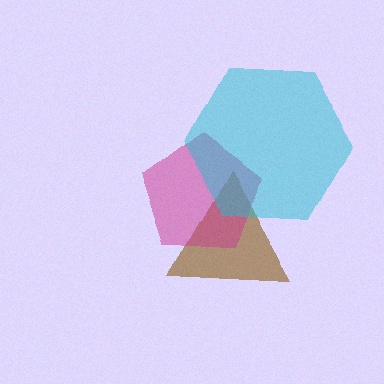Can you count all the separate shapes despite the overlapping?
Yes, there are 3 separate shapes.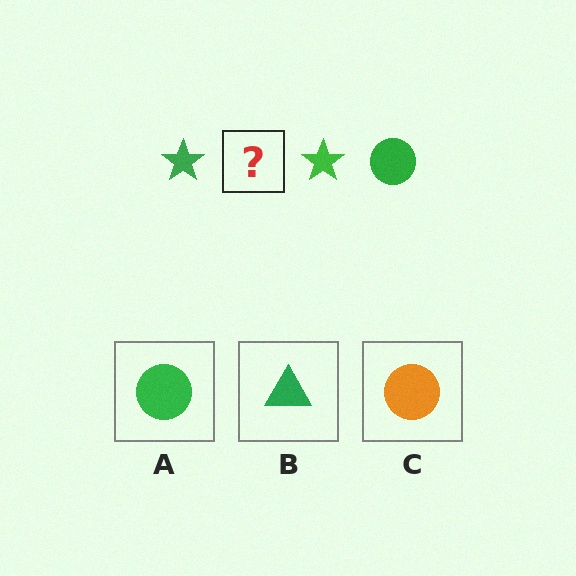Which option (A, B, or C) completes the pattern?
A.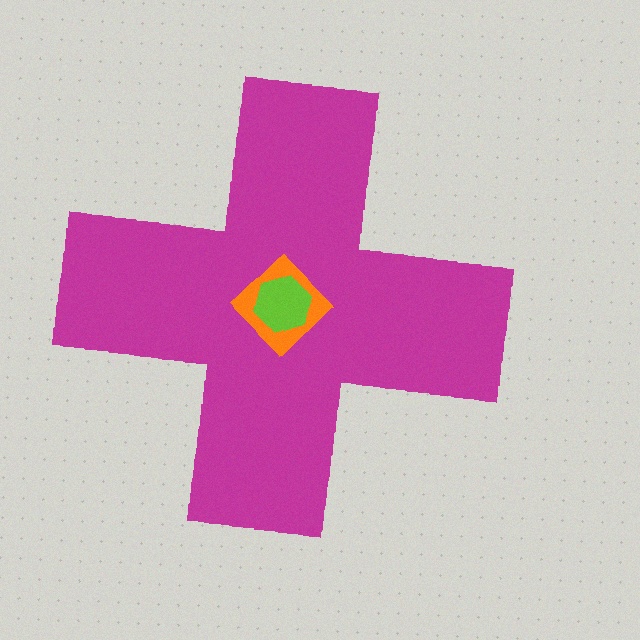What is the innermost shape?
The lime hexagon.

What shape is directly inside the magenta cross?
The orange diamond.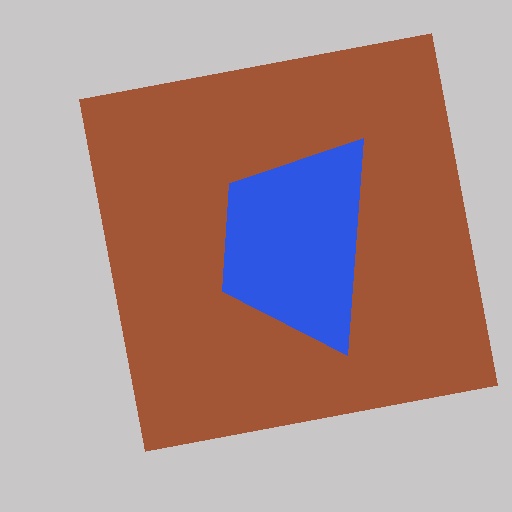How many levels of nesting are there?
2.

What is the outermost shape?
The brown square.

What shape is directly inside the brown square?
The blue trapezoid.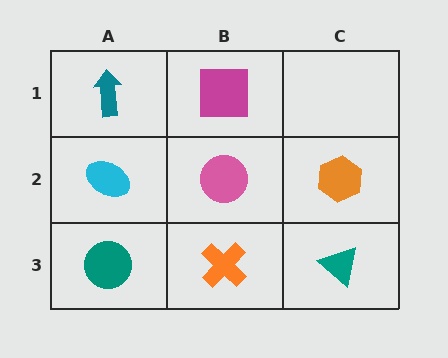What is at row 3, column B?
An orange cross.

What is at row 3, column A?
A teal circle.